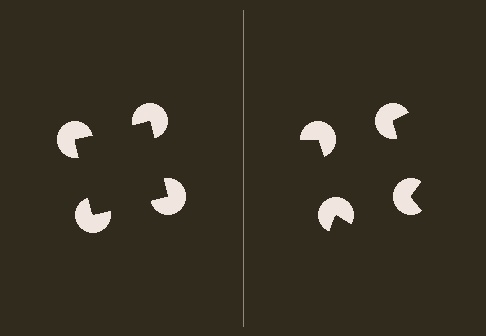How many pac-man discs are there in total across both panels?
8 — 4 on each side.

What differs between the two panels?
The pac-man discs are positioned identically on both sides; only the wedge orientations differ. On the left they align to a square; on the right they are misaligned.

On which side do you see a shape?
An illusory square appears on the left side. On the right side the wedge cuts are rotated, so no coherent shape forms.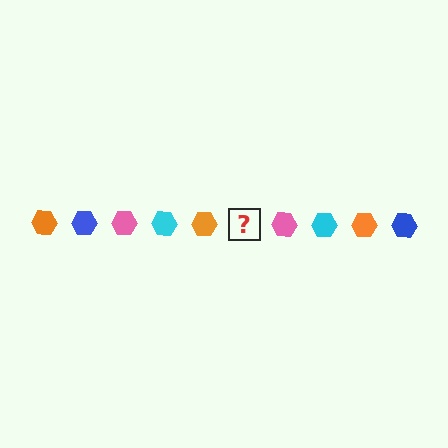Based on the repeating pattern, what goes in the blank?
The blank should be a blue hexagon.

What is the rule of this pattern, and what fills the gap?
The rule is that the pattern cycles through orange, blue, pink, cyan hexagons. The gap should be filled with a blue hexagon.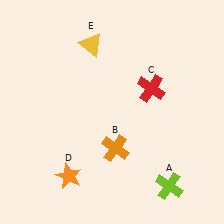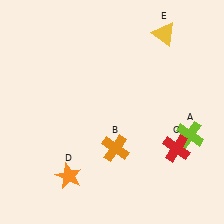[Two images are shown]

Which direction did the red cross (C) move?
The red cross (C) moved down.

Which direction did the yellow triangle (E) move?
The yellow triangle (E) moved right.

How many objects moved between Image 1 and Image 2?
3 objects moved between the two images.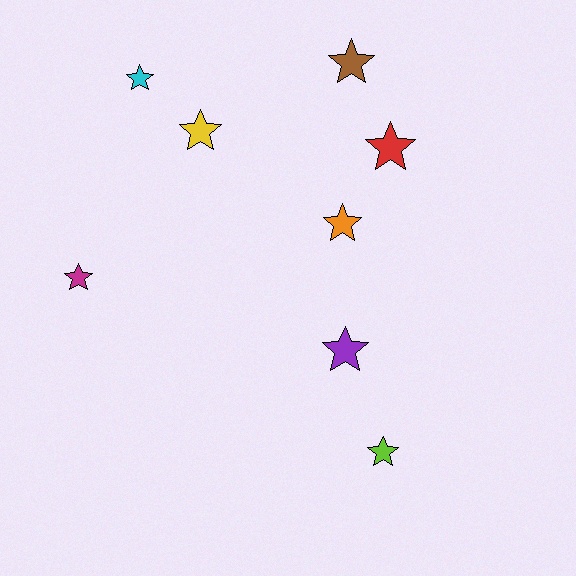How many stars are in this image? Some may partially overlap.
There are 8 stars.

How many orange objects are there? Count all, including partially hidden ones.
There is 1 orange object.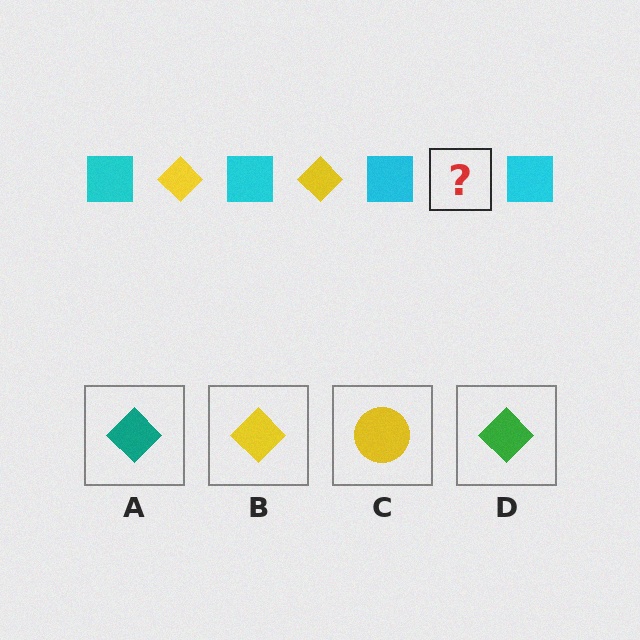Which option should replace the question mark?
Option B.